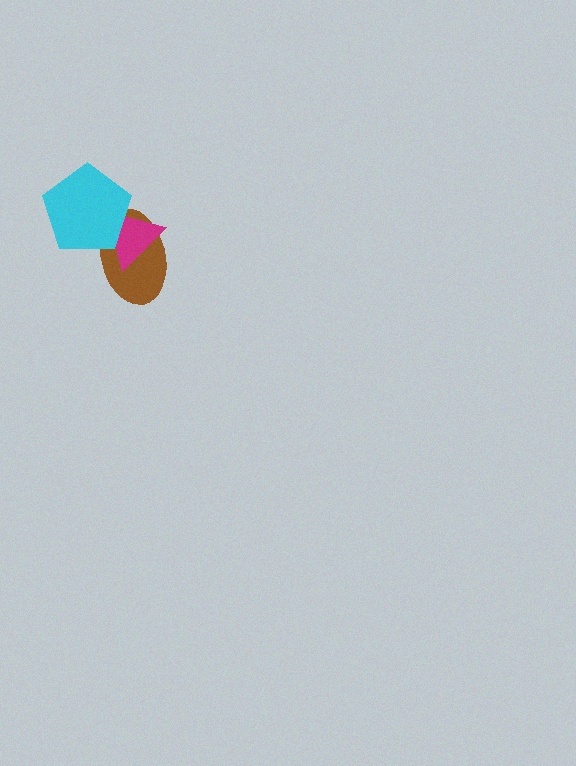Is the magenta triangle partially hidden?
Yes, it is partially covered by another shape.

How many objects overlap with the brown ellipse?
2 objects overlap with the brown ellipse.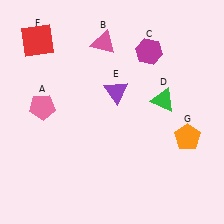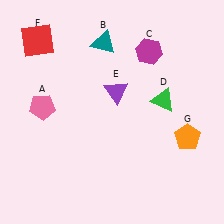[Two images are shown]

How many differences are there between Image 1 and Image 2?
There is 1 difference between the two images.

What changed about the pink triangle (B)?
In Image 1, B is pink. In Image 2, it changed to teal.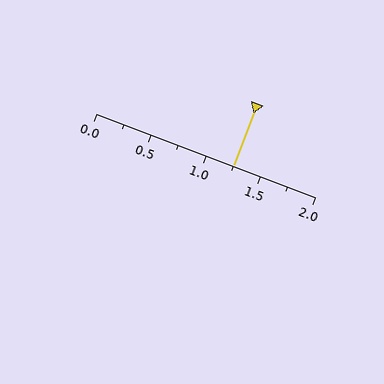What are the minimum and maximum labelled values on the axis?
The axis runs from 0.0 to 2.0.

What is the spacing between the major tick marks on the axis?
The major ticks are spaced 0.5 apart.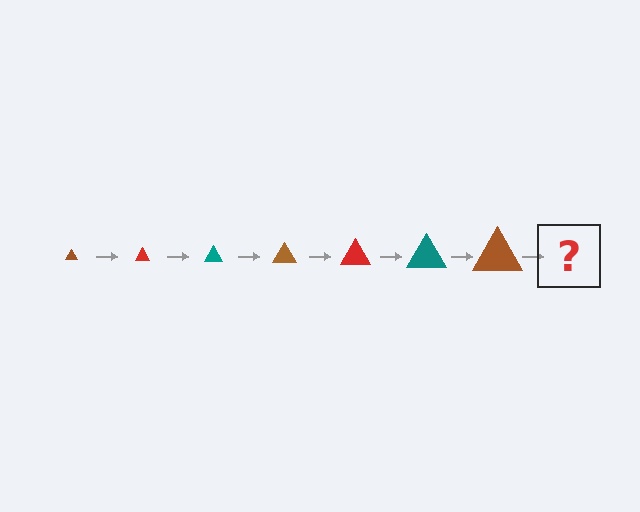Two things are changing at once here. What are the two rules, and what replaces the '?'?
The two rules are that the triangle grows larger each step and the color cycles through brown, red, and teal. The '?' should be a red triangle, larger than the previous one.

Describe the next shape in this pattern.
It should be a red triangle, larger than the previous one.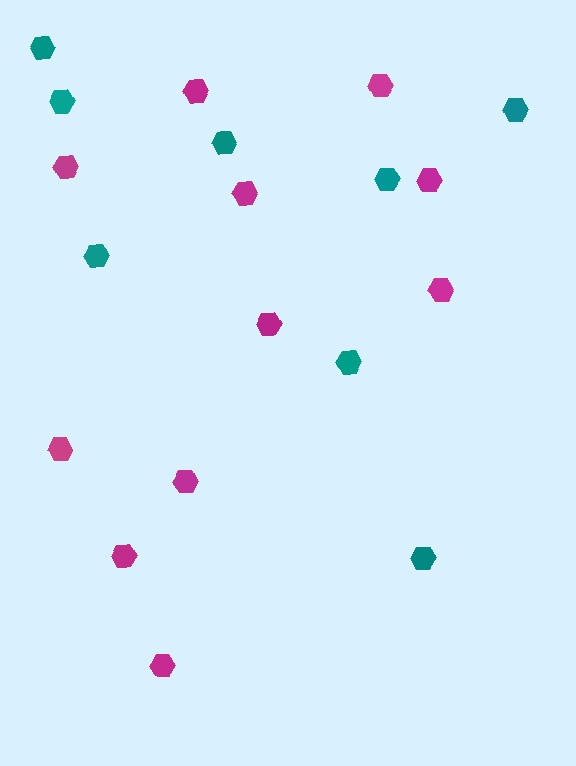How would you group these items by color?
There are 2 groups: one group of teal hexagons (8) and one group of magenta hexagons (11).